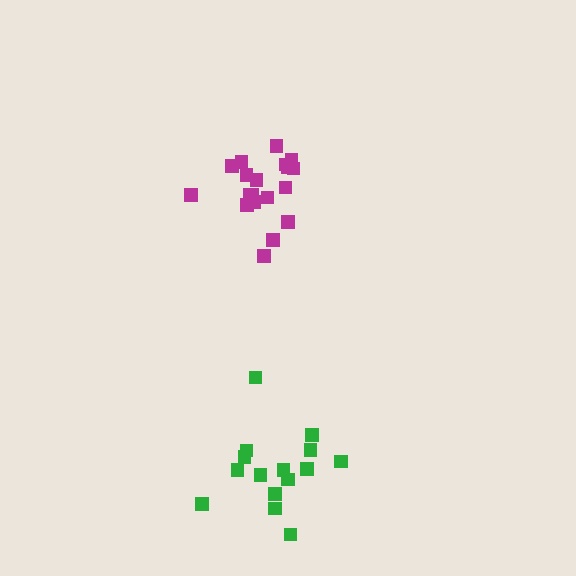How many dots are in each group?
Group 1: 19 dots, Group 2: 15 dots (34 total).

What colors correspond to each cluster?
The clusters are colored: magenta, green.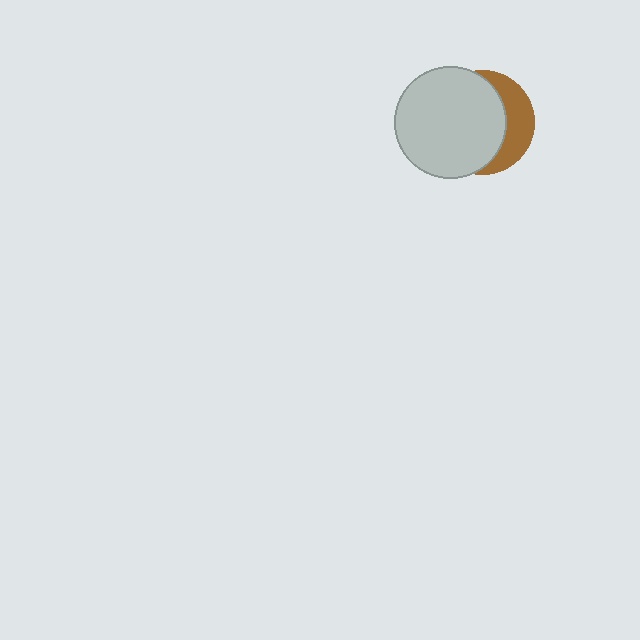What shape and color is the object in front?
The object in front is a light gray circle.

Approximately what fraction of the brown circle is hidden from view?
Roughly 68% of the brown circle is hidden behind the light gray circle.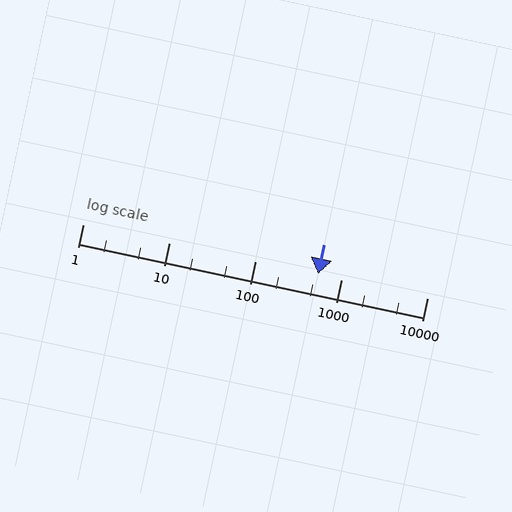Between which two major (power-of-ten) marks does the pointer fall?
The pointer is between 100 and 1000.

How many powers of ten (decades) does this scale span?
The scale spans 4 decades, from 1 to 10000.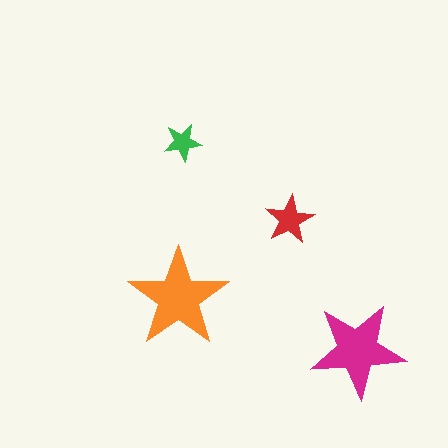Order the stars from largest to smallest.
the orange one, the magenta one, the red one, the green one.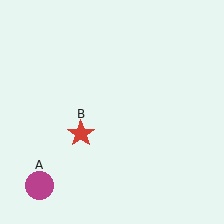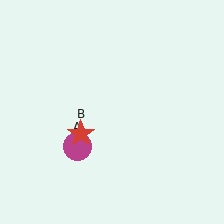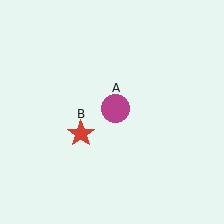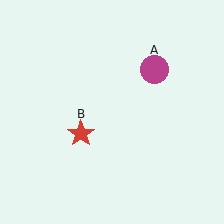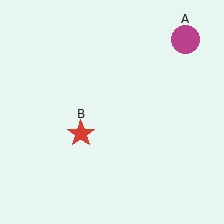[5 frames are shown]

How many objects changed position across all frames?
1 object changed position: magenta circle (object A).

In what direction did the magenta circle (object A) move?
The magenta circle (object A) moved up and to the right.